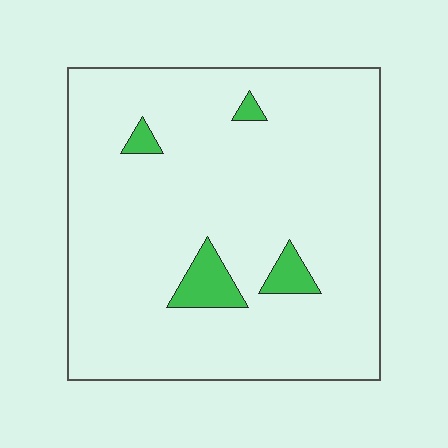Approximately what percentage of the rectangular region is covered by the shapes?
Approximately 5%.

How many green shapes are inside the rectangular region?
4.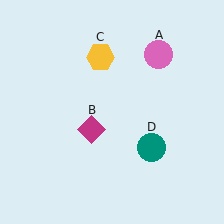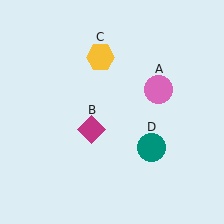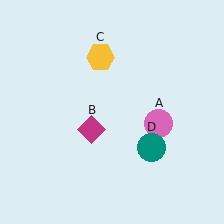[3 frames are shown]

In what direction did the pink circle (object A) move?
The pink circle (object A) moved down.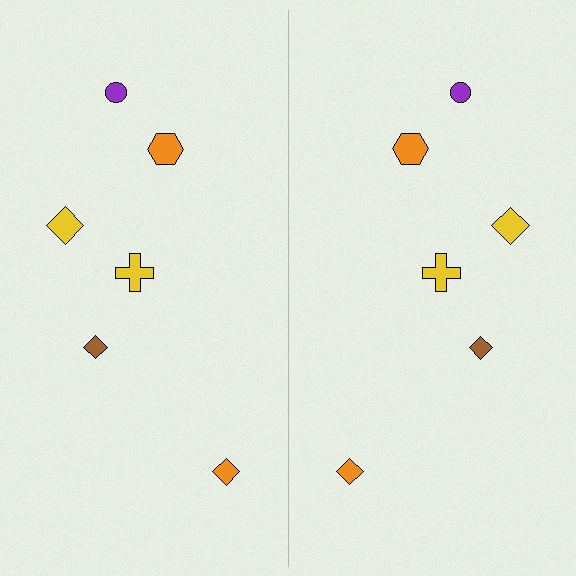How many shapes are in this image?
There are 12 shapes in this image.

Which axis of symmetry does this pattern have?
The pattern has a vertical axis of symmetry running through the center of the image.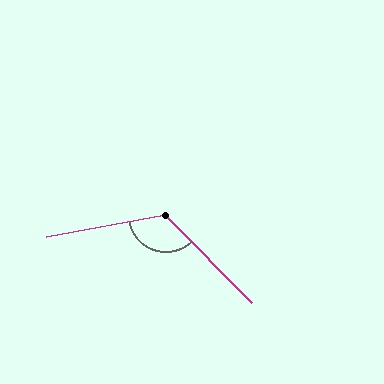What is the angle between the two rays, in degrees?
Approximately 124 degrees.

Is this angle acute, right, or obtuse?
It is obtuse.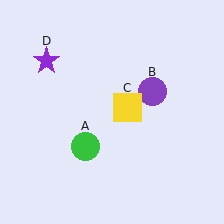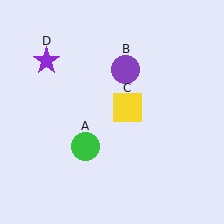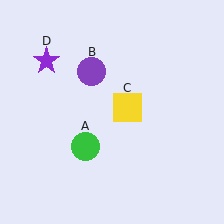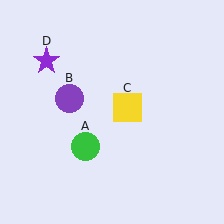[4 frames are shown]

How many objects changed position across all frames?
1 object changed position: purple circle (object B).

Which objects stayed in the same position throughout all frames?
Green circle (object A) and yellow square (object C) and purple star (object D) remained stationary.